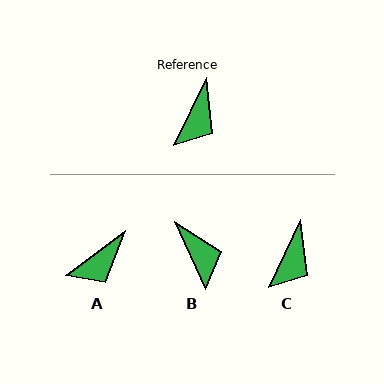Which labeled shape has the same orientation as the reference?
C.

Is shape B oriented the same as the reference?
No, it is off by about 50 degrees.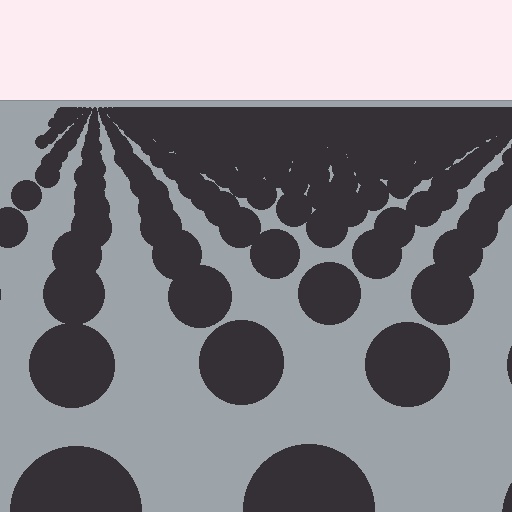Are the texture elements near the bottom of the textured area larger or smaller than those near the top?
Larger. Near the bottom, elements are closer to the viewer and appear at a bigger on-screen size.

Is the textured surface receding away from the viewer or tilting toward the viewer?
The surface is receding away from the viewer. Texture elements get smaller and denser toward the top.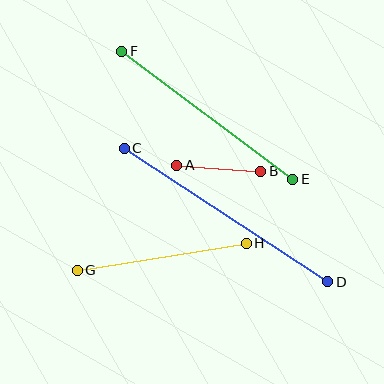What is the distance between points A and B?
The distance is approximately 84 pixels.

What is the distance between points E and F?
The distance is approximately 213 pixels.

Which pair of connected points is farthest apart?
Points C and D are farthest apart.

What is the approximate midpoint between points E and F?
The midpoint is at approximately (207, 115) pixels.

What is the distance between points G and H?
The distance is approximately 171 pixels.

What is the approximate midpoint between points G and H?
The midpoint is at approximately (162, 257) pixels.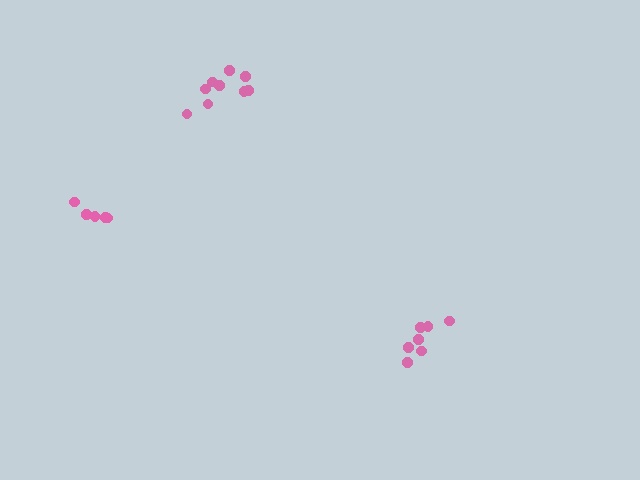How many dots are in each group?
Group 1: 9 dots, Group 2: 5 dots, Group 3: 7 dots (21 total).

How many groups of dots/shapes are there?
There are 3 groups.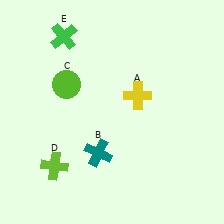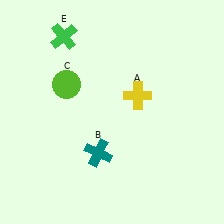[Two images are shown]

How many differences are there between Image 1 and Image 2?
There is 1 difference between the two images.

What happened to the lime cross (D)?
The lime cross (D) was removed in Image 2. It was in the bottom-left area of Image 1.